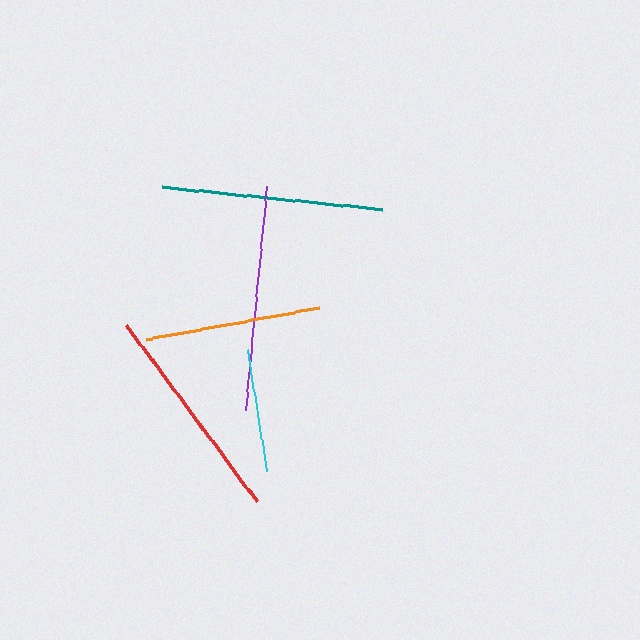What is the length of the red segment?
The red segment is approximately 219 pixels long.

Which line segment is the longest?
The purple line is the longest at approximately 224 pixels.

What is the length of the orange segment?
The orange segment is approximately 175 pixels long.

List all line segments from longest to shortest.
From longest to shortest: purple, teal, red, orange, cyan.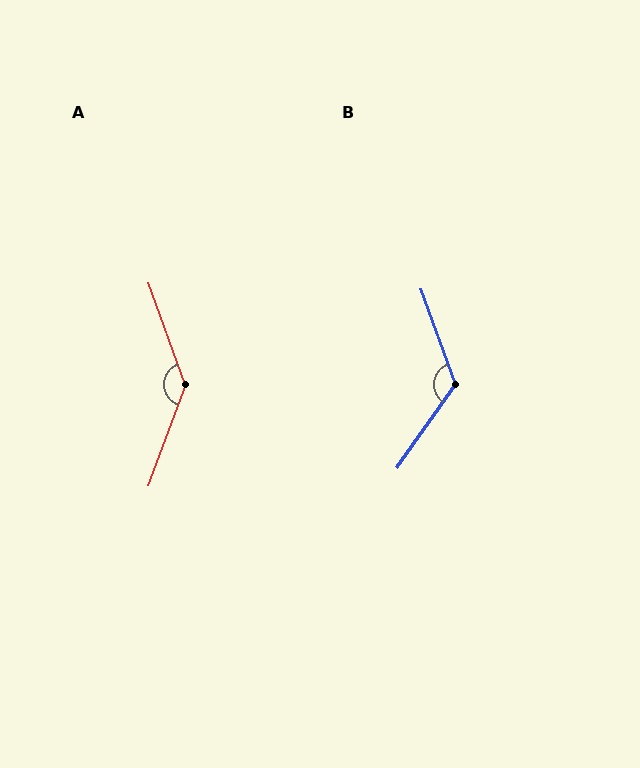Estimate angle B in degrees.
Approximately 125 degrees.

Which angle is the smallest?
B, at approximately 125 degrees.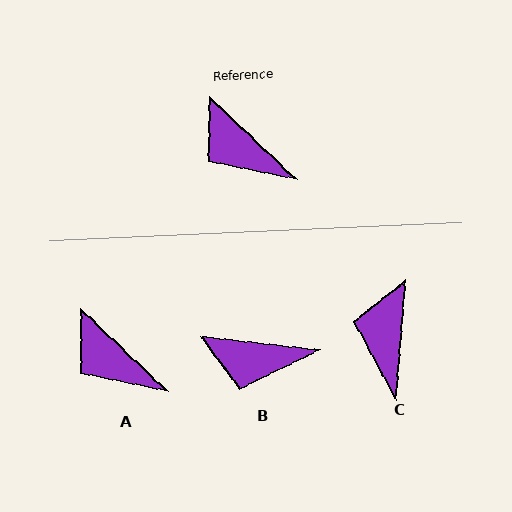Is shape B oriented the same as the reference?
No, it is off by about 37 degrees.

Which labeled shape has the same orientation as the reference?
A.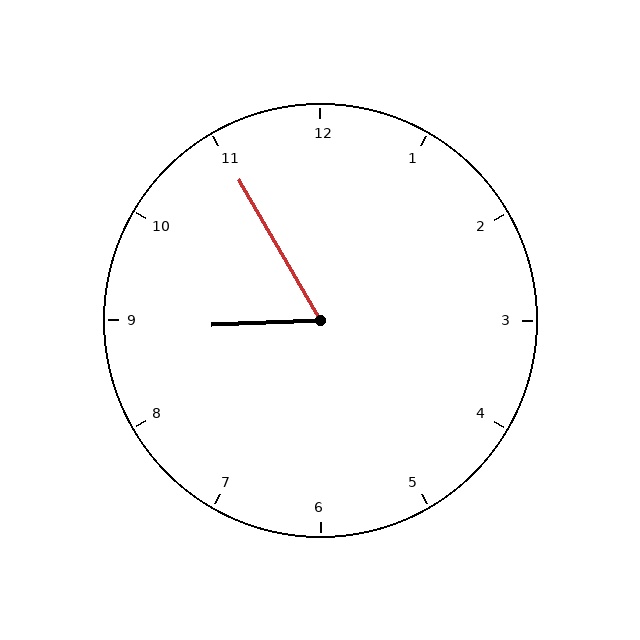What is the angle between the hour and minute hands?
Approximately 62 degrees.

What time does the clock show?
8:55.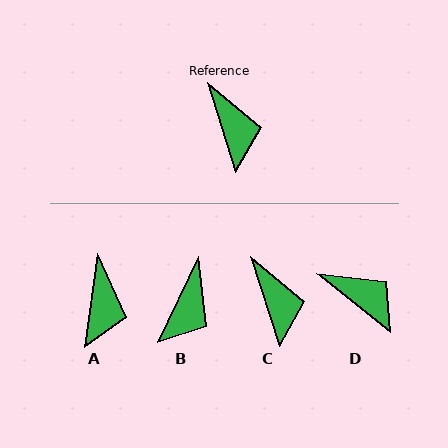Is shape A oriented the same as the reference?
No, it is off by about 25 degrees.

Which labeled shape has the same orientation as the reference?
C.